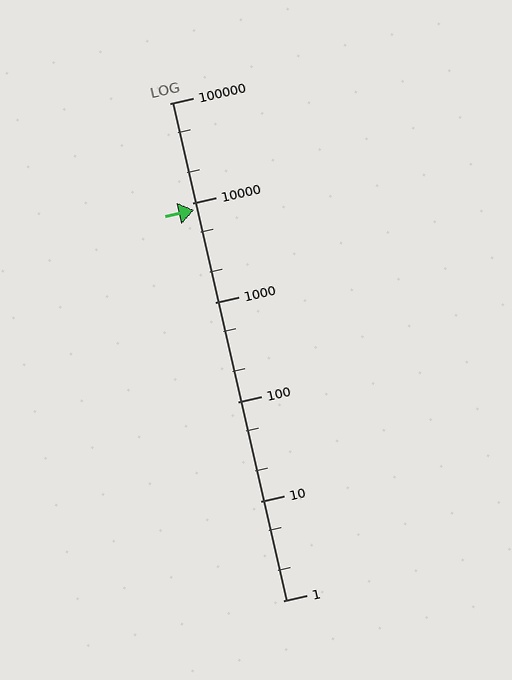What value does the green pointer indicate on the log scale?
The pointer indicates approximately 8500.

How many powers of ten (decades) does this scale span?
The scale spans 5 decades, from 1 to 100000.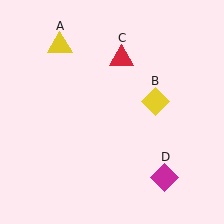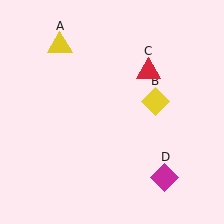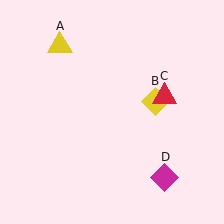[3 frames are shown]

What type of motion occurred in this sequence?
The red triangle (object C) rotated clockwise around the center of the scene.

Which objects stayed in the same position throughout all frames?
Yellow triangle (object A) and yellow diamond (object B) and magenta diamond (object D) remained stationary.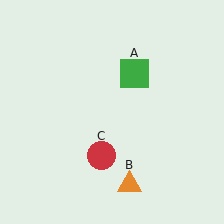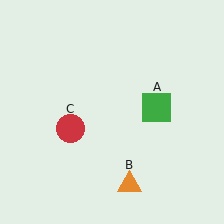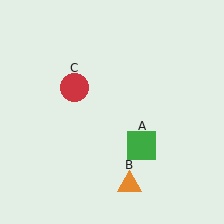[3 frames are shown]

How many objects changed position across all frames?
2 objects changed position: green square (object A), red circle (object C).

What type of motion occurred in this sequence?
The green square (object A), red circle (object C) rotated clockwise around the center of the scene.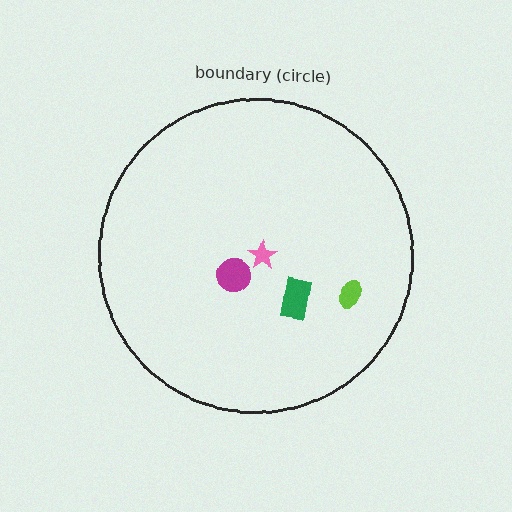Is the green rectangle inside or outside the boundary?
Inside.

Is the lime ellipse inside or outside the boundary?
Inside.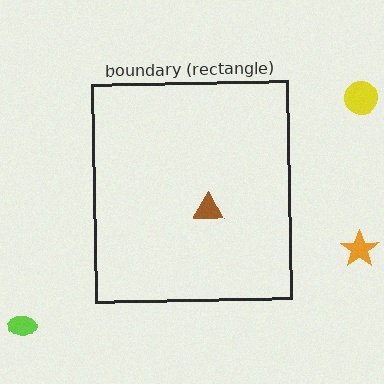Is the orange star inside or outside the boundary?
Outside.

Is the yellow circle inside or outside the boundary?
Outside.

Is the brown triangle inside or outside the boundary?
Inside.